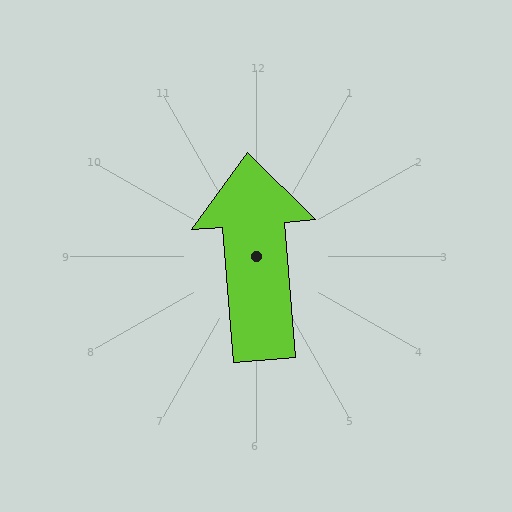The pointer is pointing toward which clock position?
Roughly 12 o'clock.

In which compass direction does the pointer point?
North.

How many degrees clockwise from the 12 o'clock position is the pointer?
Approximately 355 degrees.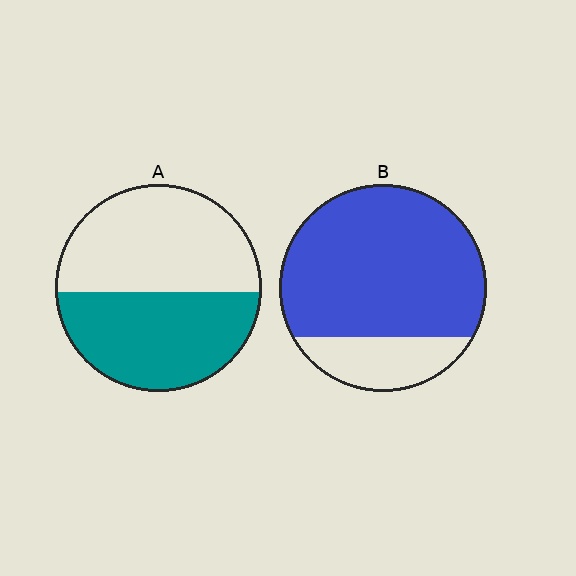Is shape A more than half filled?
Roughly half.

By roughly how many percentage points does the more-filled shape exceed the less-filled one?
By roughly 30 percentage points (B over A).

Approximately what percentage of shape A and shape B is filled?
A is approximately 50% and B is approximately 80%.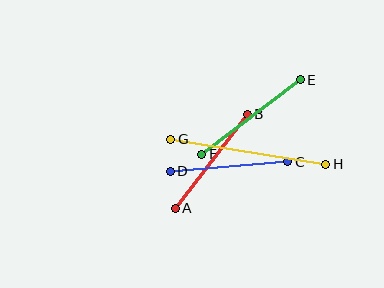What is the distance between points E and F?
The distance is approximately 123 pixels.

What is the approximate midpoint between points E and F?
The midpoint is at approximately (251, 117) pixels.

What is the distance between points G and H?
The distance is approximately 157 pixels.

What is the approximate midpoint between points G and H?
The midpoint is at approximately (248, 152) pixels.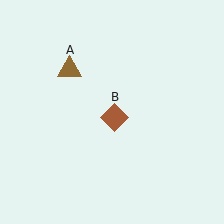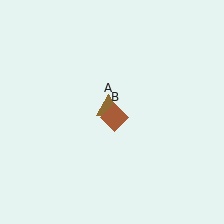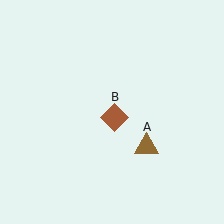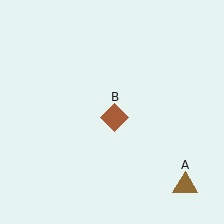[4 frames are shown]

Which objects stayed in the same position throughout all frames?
Brown diamond (object B) remained stationary.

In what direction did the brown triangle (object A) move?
The brown triangle (object A) moved down and to the right.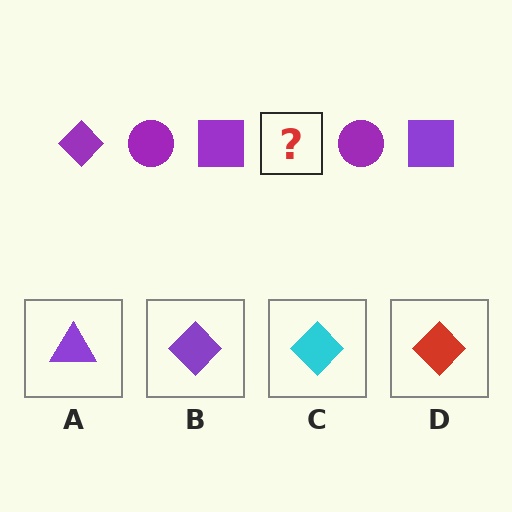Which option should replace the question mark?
Option B.